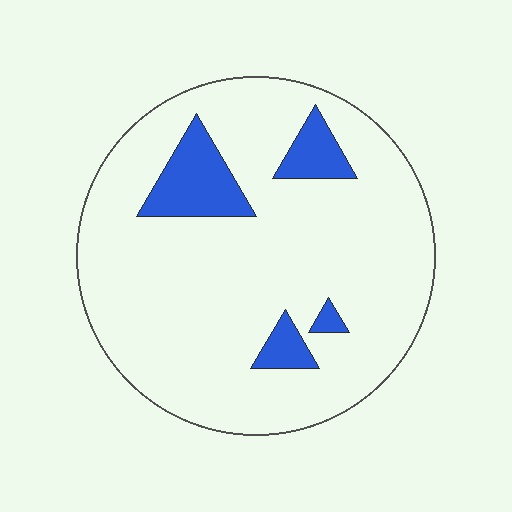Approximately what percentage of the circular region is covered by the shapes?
Approximately 10%.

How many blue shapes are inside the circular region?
4.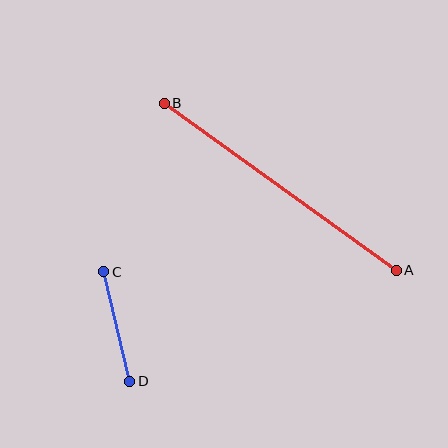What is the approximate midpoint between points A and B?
The midpoint is at approximately (280, 187) pixels.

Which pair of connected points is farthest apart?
Points A and B are farthest apart.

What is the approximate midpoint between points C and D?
The midpoint is at approximately (117, 327) pixels.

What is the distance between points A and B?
The distance is approximately 286 pixels.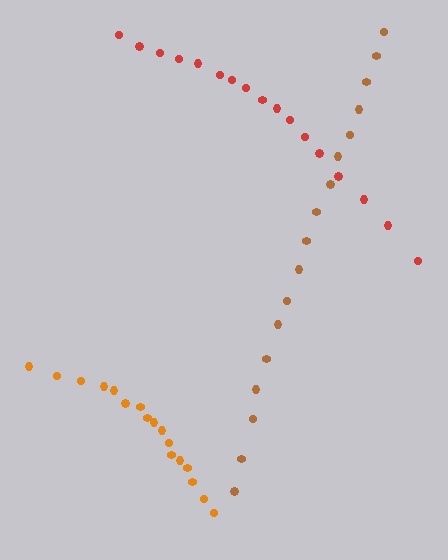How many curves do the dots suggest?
There are 3 distinct paths.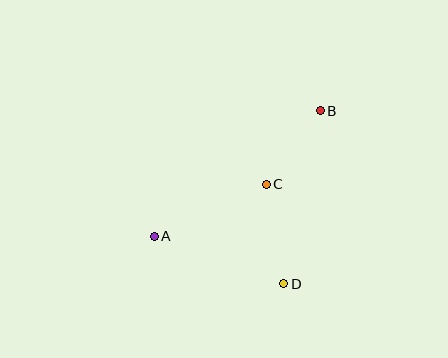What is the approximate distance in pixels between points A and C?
The distance between A and C is approximately 123 pixels.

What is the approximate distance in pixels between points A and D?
The distance between A and D is approximately 138 pixels.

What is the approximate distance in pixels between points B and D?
The distance between B and D is approximately 177 pixels.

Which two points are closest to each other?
Points B and C are closest to each other.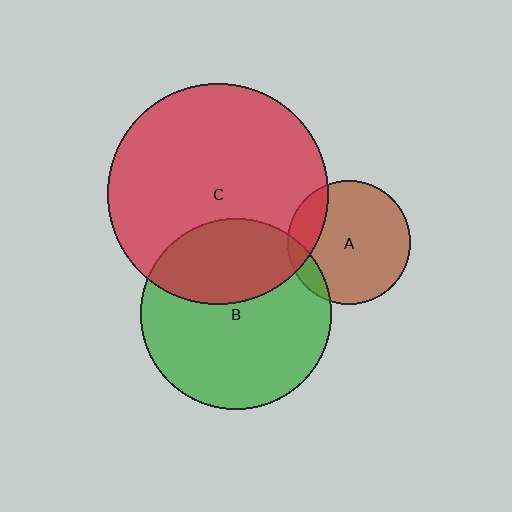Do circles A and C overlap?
Yes.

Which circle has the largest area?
Circle C (red).